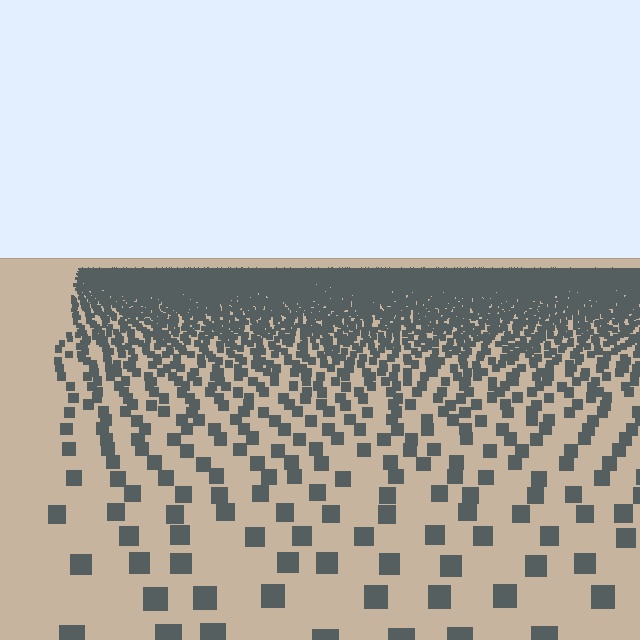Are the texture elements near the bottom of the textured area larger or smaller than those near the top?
Larger. Near the bottom, elements are closer to the viewer and appear at a bigger on-screen size.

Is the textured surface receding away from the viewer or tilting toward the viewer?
The surface is receding away from the viewer. Texture elements get smaller and denser toward the top.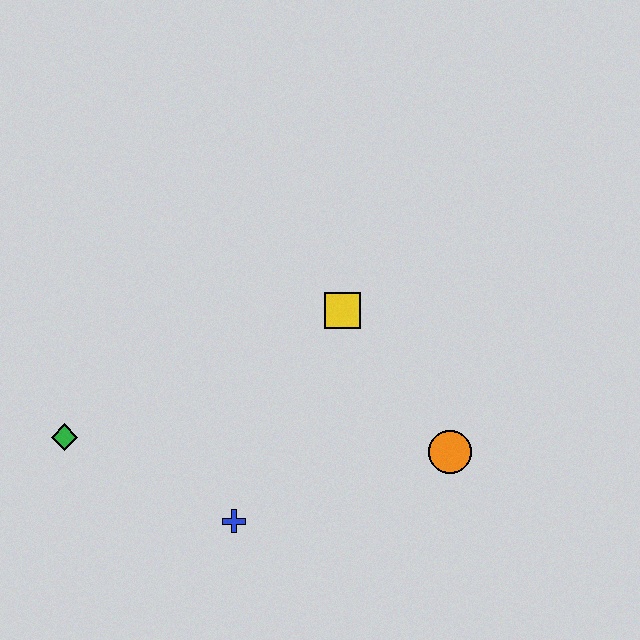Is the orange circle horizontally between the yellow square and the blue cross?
No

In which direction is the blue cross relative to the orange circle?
The blue cross is to the left of the orange circle.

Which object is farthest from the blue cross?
The yellow square is farthest from the blue cross.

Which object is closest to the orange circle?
The yellow square is closest to the orange circle.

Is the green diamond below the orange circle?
No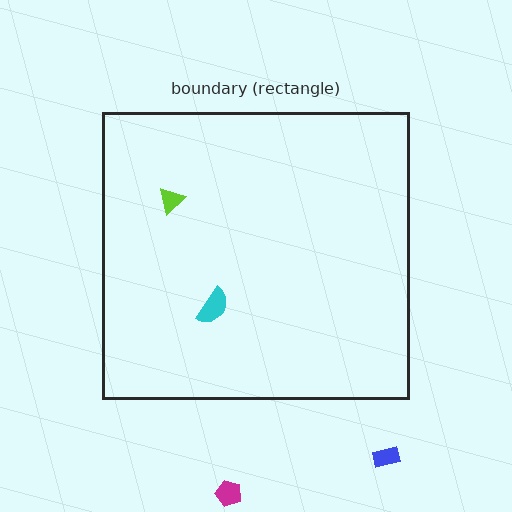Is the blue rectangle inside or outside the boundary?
Outside.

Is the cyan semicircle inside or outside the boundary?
Inside.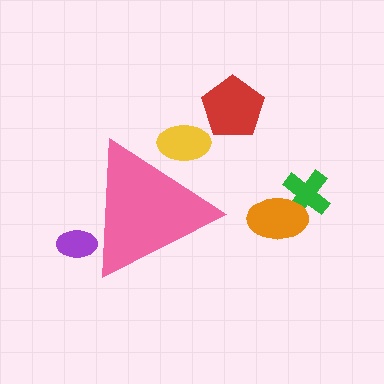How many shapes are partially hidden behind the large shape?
2 shapes are partially hidden.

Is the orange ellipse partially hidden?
No, the orange ellipse is fully visible.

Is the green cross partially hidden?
No, the green cross is fully visible.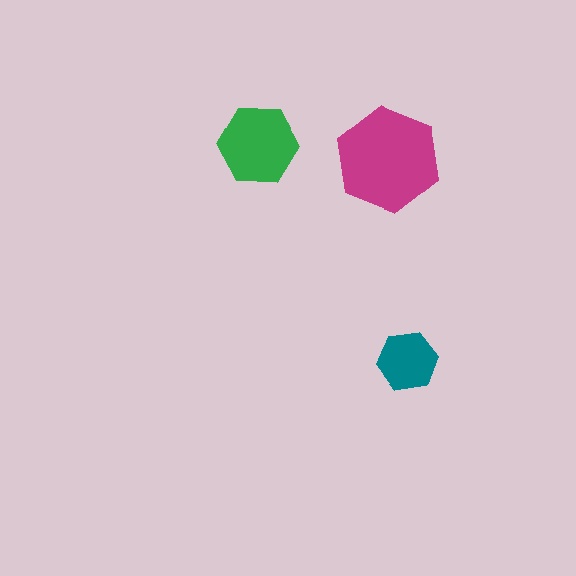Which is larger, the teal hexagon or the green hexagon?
The green one.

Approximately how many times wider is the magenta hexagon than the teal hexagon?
About 1.5 times wider.